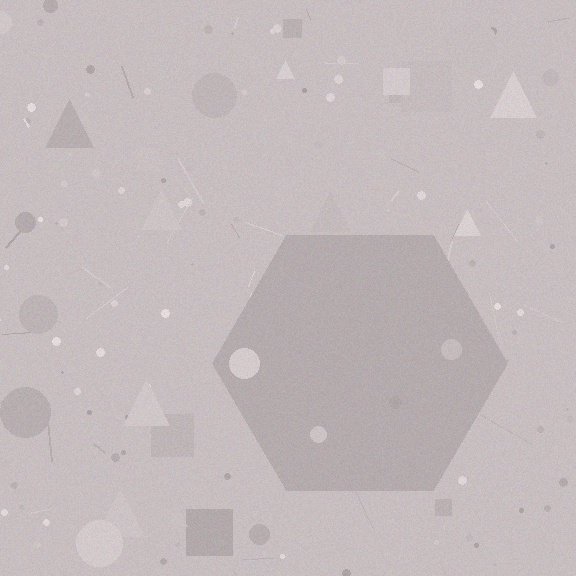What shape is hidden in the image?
A hexagon is hidden in the image.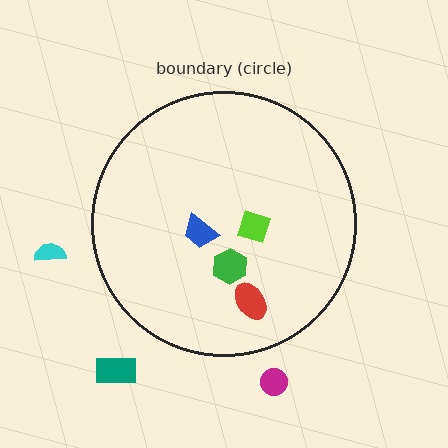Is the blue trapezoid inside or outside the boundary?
Inside.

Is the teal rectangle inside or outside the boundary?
Outside.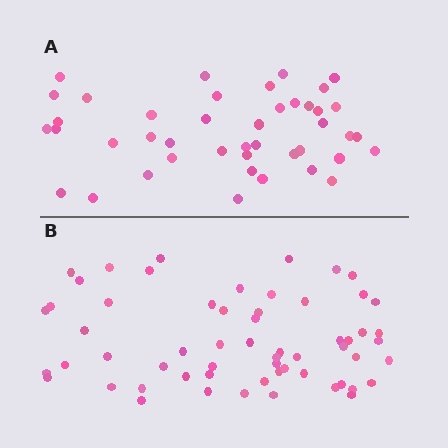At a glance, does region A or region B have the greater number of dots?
Region B (the bottom region) has more dots.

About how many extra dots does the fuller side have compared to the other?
Region B has approximately 15 more dots than region A.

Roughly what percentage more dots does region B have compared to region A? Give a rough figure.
About 35% more.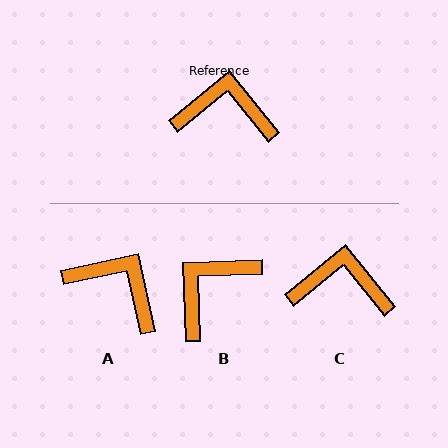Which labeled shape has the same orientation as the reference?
C.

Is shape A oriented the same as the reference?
No, it is off by about 27 degrees.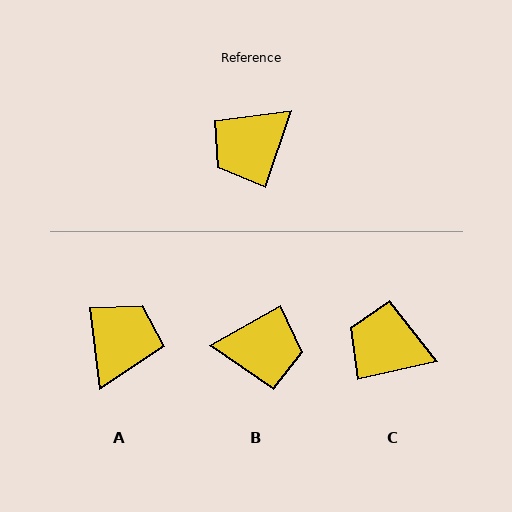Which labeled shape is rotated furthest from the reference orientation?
A, about 155 degrees away.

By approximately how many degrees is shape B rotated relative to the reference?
Approximately 138 degrees counter-clockwise.